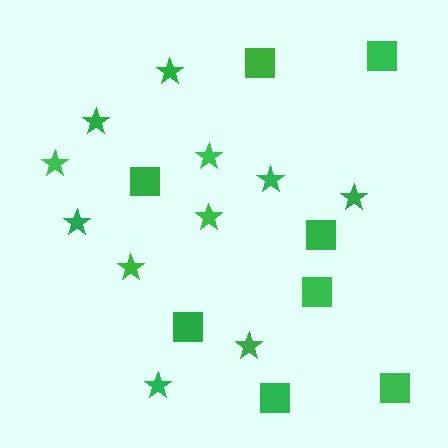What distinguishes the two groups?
There are 2 groups: one group of stars (11) and one group of squares (8).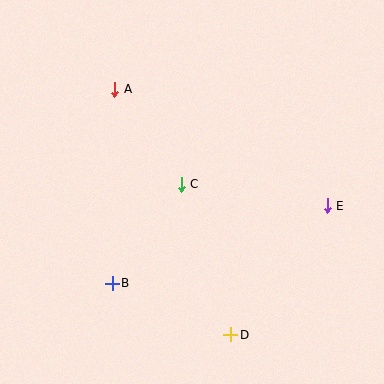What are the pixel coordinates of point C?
Point C is at (181, 184).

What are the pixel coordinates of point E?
Point E is at (327, 206).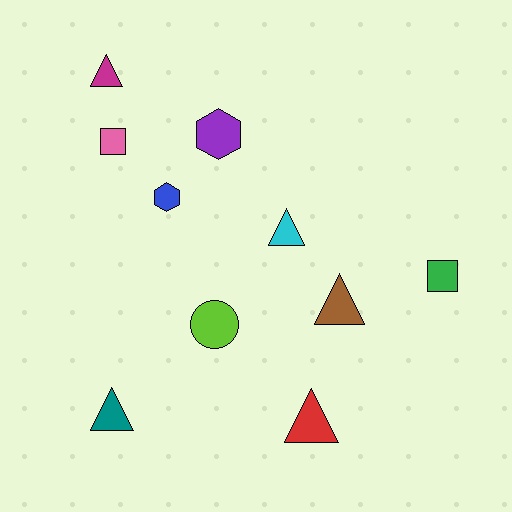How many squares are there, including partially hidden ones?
There are 2 squares.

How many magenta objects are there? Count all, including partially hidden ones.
There is 1 magenta object.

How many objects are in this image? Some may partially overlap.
There are 10 objects.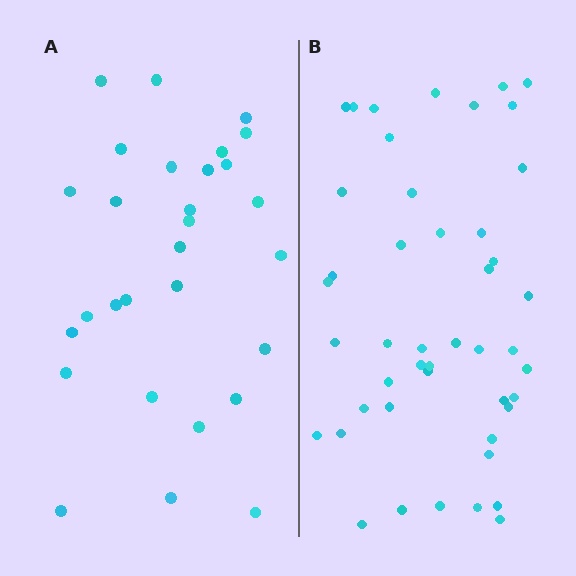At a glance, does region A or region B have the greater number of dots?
Region B (the right region) has more dots.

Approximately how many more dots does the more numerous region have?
Region B has approximately 15 more dots than region A.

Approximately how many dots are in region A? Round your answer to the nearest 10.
About 30 dots. (The exact count is 29, which rounds to 30.)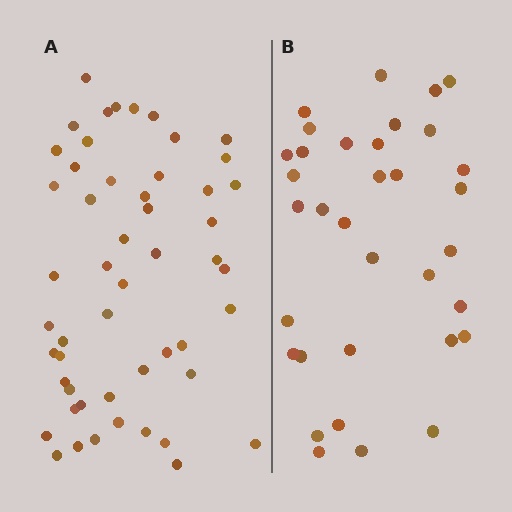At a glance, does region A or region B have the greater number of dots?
Region A (the left region) has more dots.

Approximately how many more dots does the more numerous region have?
Region A has approximately 20 more dots than region B.